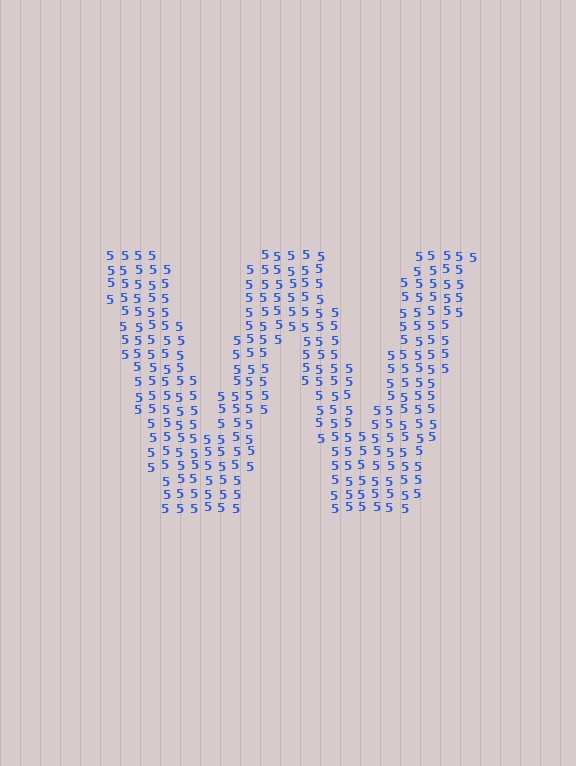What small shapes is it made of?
It is made of small digit 5's.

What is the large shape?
The large shape is the letter W.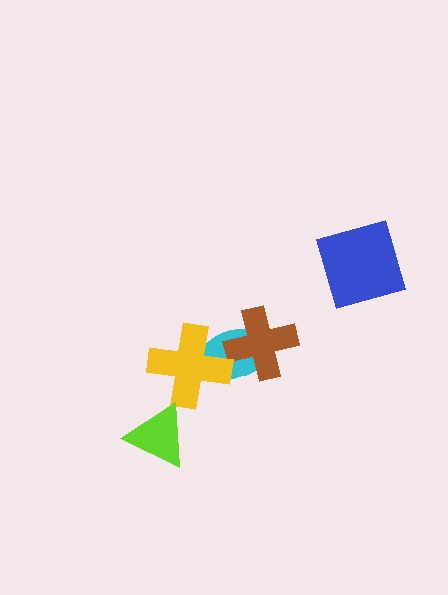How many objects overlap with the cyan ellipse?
2 objects overlap with the cyan ellipse.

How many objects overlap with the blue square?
0 objects overlap with the blue square.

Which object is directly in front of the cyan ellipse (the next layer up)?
The brown cross is directly in front of the cyan ellipse.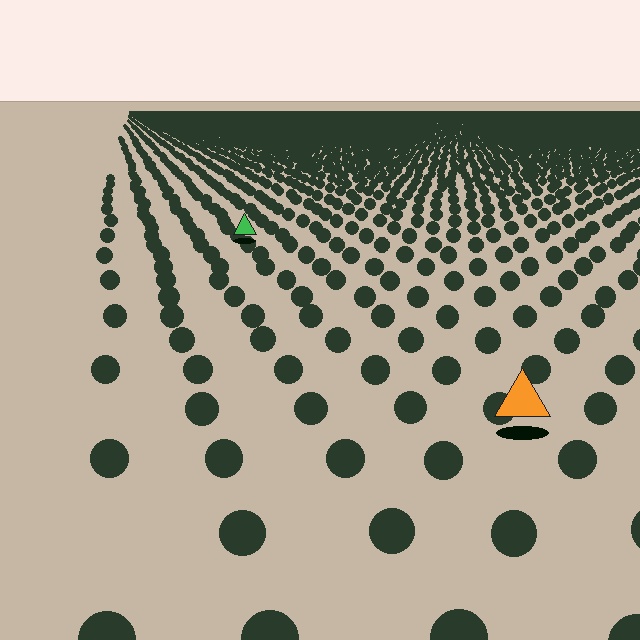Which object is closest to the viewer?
The orange triangle is closest. The texture marks near it are larger and more spread out.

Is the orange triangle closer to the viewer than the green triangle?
Yes. The orange triangle is closer — you can tell from the texture gradient: the ground texture is coarser near it.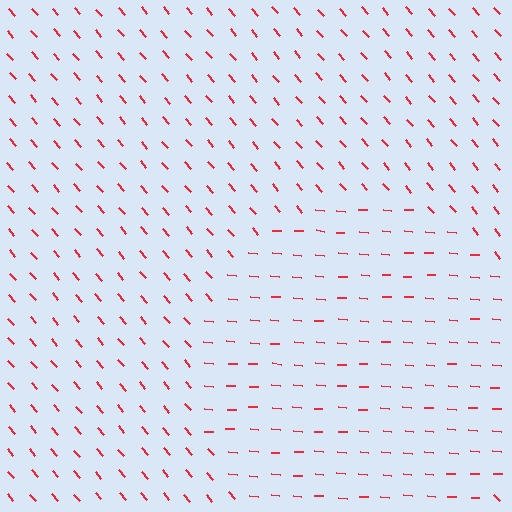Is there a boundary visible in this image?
Yes, there is a texture boundary formed by a change in line orientation.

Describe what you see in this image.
The image is filled with small red line segments. A circle region in the image has lines oriented differently from the surrounding lines, creating a visible texture boundary.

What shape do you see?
I see a circle.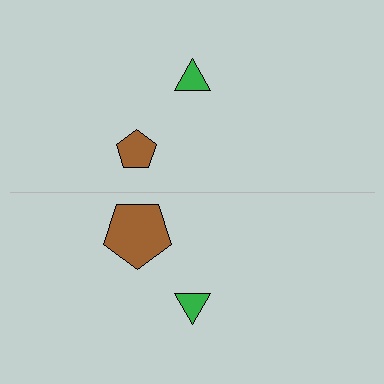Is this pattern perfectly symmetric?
No, the pattern is not perfectly symmetric. The brown pentagon on the bottom side has a different size than its mirror counterpart.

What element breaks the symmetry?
The brown pentagon on the bottom side has a different size than its mirror counterpart.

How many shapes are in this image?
There are 4 shapes in this image.